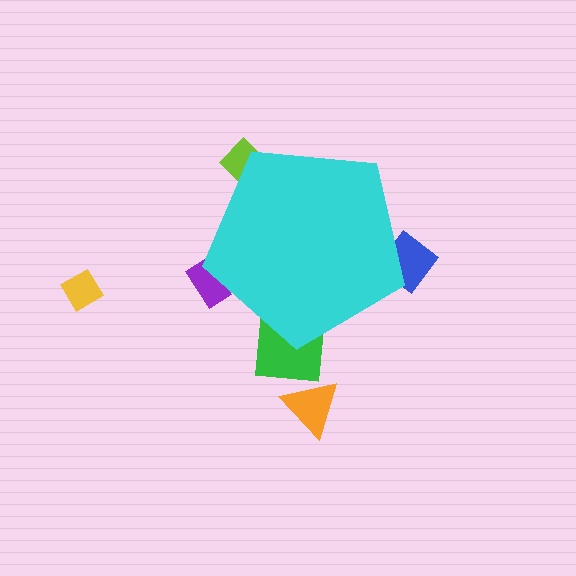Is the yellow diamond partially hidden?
No, the yellow diamond is fully visible.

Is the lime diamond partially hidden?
Yes, the lime diamond is partially hidden behind the cyan pentagon.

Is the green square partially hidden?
Yes, the green square is partially hidden behind the cyan pentagon.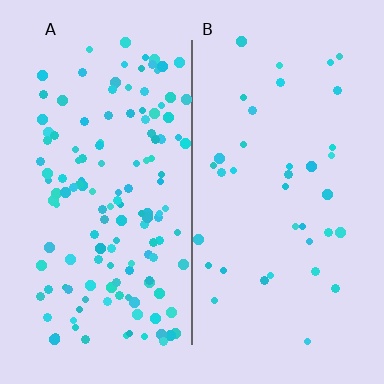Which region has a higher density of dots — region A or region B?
A (the left).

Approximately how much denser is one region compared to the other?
Approximately 3.8× — region A over region B.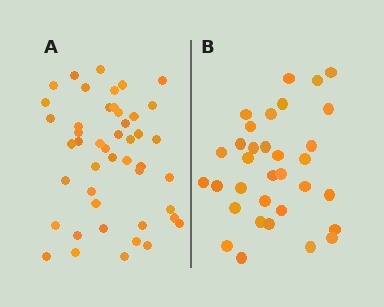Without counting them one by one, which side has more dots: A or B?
Region A (the left region) has more dots.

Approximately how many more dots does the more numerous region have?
Region A has approximately 15 more dots than region B.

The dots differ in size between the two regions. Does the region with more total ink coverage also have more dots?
No. Region B has more total ink coverage because its dots are larger, but region A actually contains more individual dots. Total area can be misleading — the number of items is what matters here.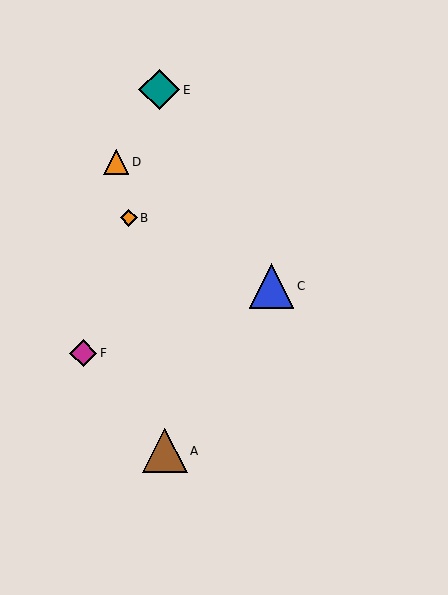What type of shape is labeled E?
Shape E is a teal diamond.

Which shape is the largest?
The blue triangle (labeled C) is the largest.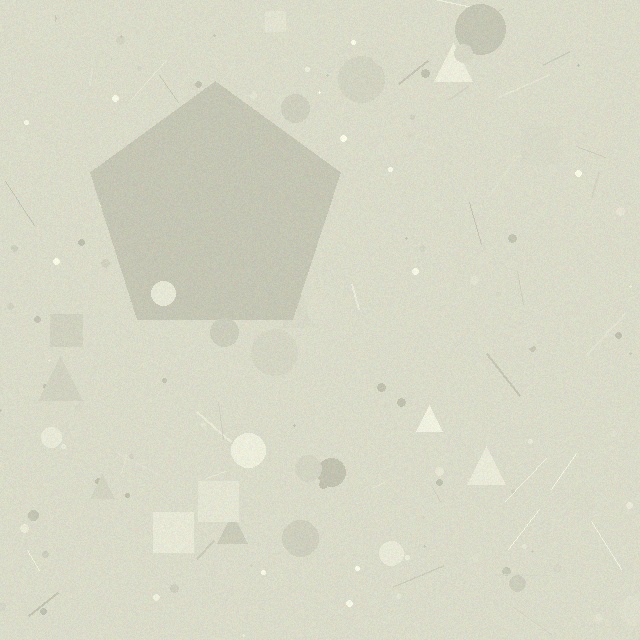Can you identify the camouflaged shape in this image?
The camouflaged shape is a pentagon.